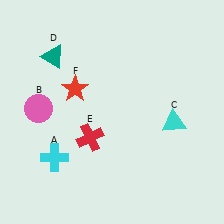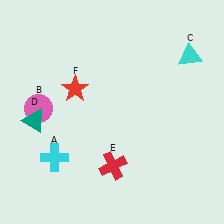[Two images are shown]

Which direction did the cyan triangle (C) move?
The cyan triangle (C) moved up.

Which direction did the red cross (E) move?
The red cross (E) moved down.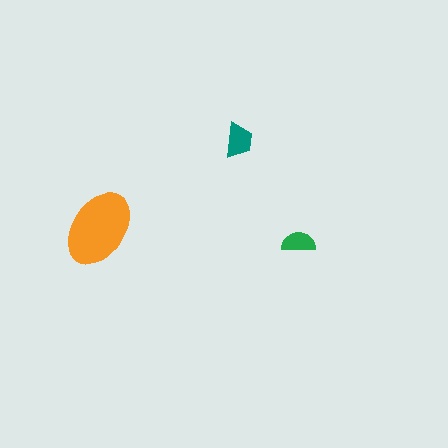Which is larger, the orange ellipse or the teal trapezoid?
The orange ellipse.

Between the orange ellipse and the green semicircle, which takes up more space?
The orange ellipse.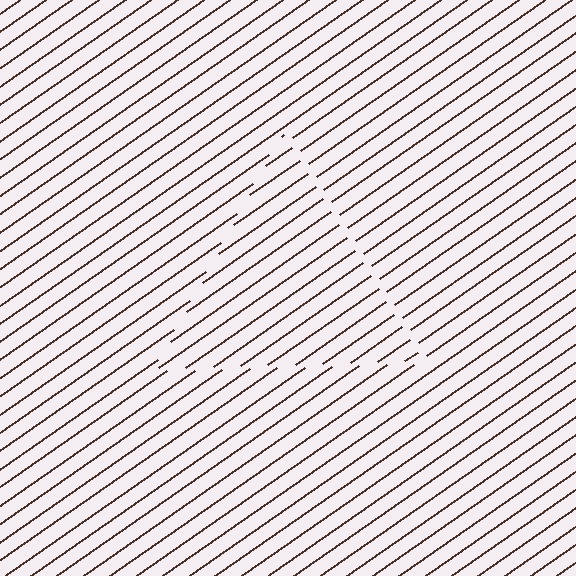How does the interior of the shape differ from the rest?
The interior of the shape contains the same grating, shifted by half a period — the contour is defined by the phase discontinuity where line-ends from the inner and outer gratings abut.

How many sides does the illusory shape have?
3 sides — the line-ends trace a triangle.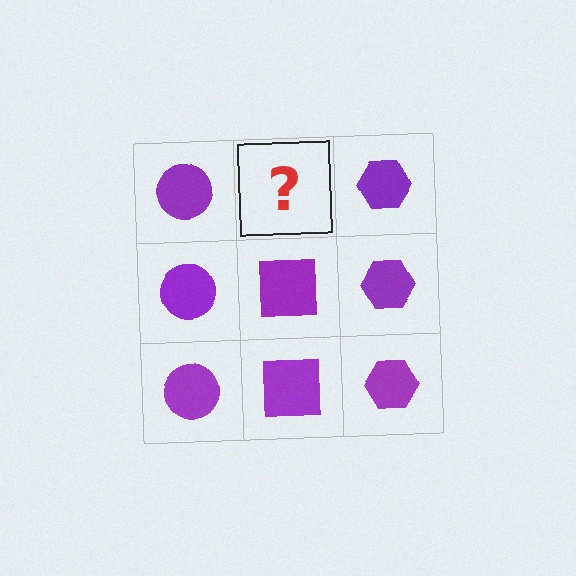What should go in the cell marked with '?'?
The missing cell should contain a purple square.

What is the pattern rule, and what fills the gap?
The rule is that each column has a consistent shape. The gap should be filled with a purple square.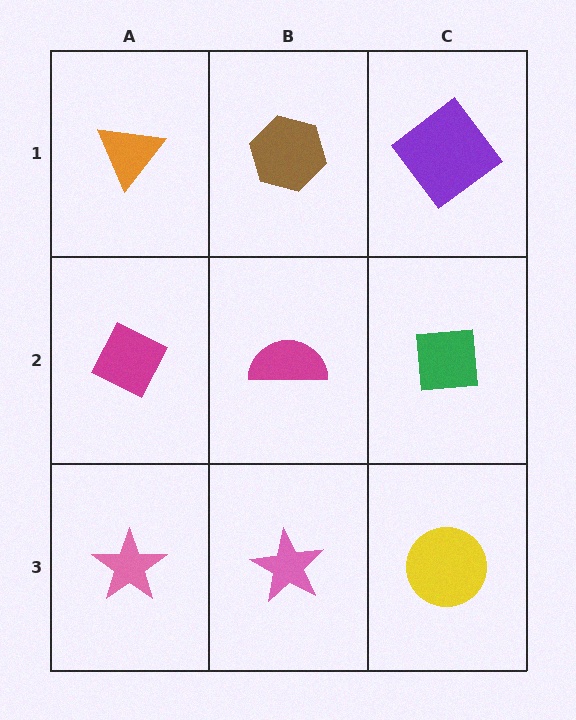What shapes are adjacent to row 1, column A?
A magenta diamond (row 2, column A), a brown hexagon (row 1, column B).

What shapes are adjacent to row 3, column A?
A magenta diamond (row 2, column A), a pink star (row 3, column B).